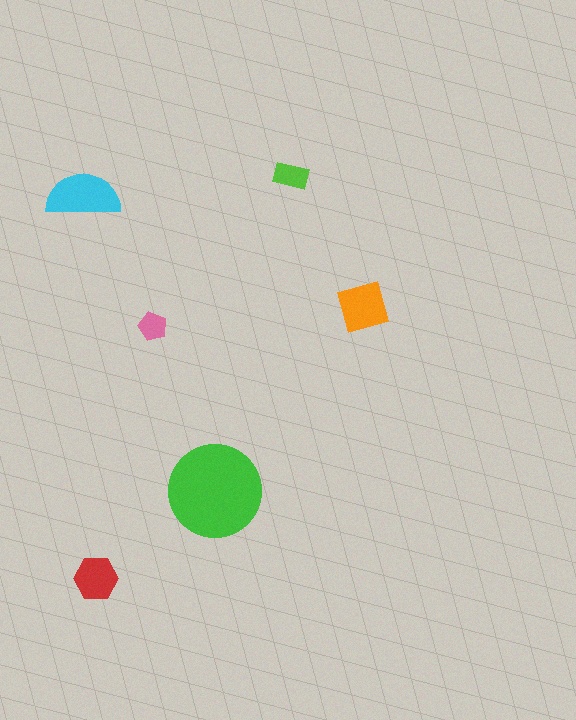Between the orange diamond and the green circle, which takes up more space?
The green circle.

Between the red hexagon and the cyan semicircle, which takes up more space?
The cyan semicircle.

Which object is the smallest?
The pink pentagon.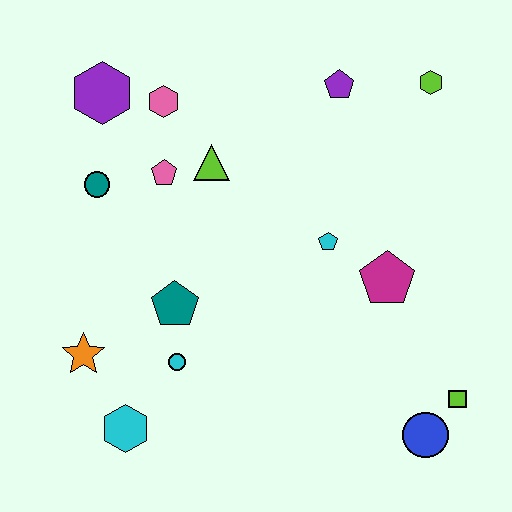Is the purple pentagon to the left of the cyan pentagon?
No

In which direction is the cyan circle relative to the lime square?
The cyan circle is to the left of the lime square.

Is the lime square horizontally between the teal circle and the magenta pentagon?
No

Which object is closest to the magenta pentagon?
The cyan pentagon is closest to the magenta pentagon.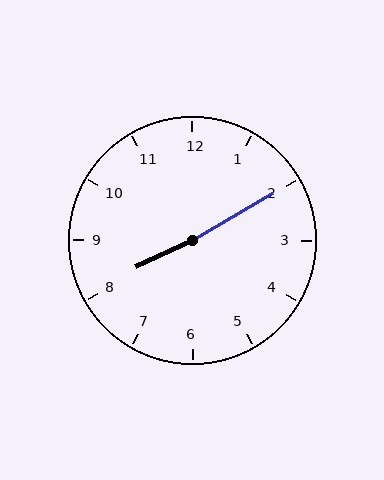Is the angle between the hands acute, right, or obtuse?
It is obtuse.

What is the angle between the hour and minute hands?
Approximately 175 degrees.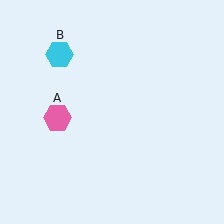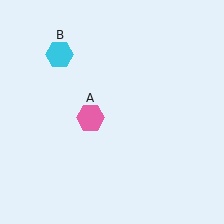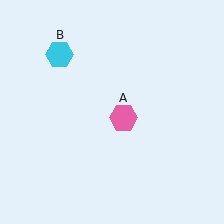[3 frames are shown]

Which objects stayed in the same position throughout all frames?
Cyan hexagon (object B) remained stationary.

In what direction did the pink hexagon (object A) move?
The pink hexagon (object A) moved right.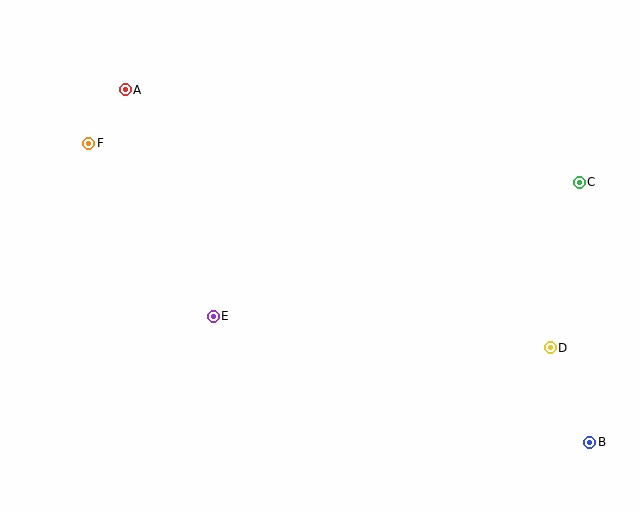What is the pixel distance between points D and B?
The distance between D and B is 102 pixels.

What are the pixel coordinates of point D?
Point D is at (550, 348).